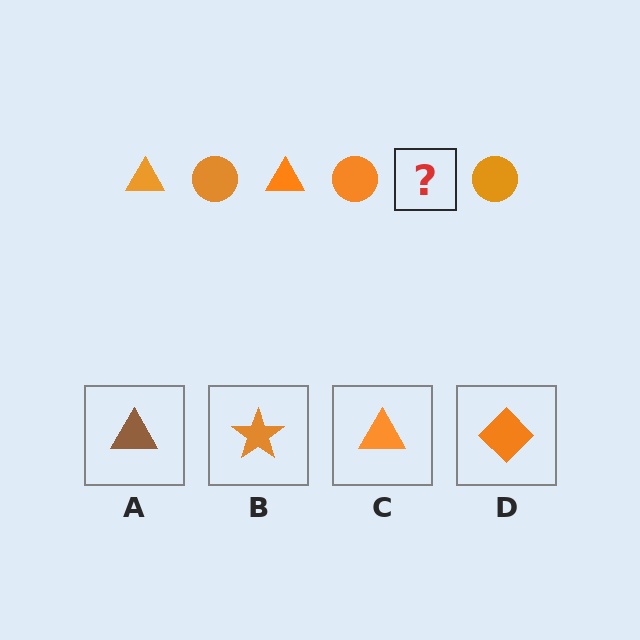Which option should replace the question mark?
Option C.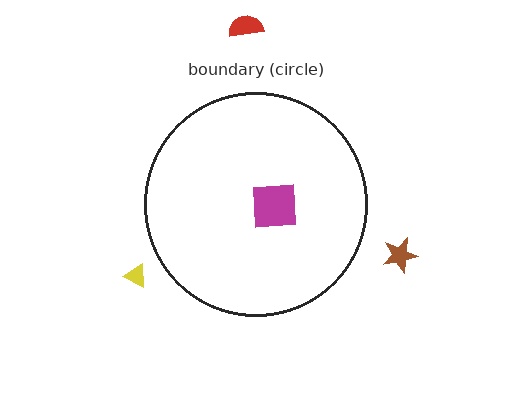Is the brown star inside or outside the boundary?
Outside.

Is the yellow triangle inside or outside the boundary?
Outside.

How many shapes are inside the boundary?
1 inside, 3 outside.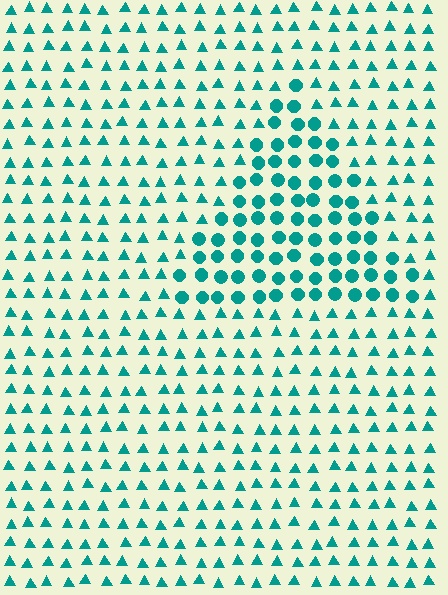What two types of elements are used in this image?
The image uses circles inside the triangle region and triangles outside it.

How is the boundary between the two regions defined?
The boundary is defined by a change in element shape: circles inside vs. triangles outside. All elements share the same color and spacing.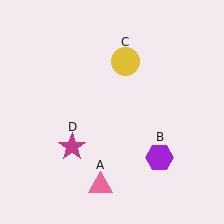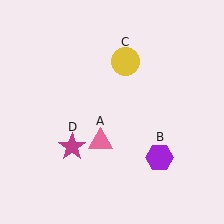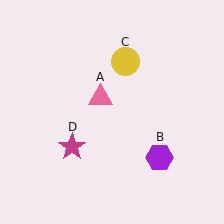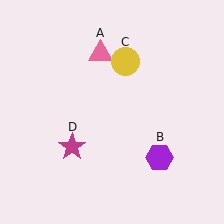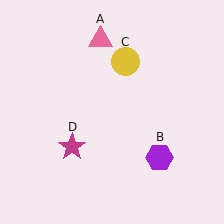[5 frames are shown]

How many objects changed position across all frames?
1 object changed position: pink triangle (object A).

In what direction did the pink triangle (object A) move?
The pink triangle (object A) moved up.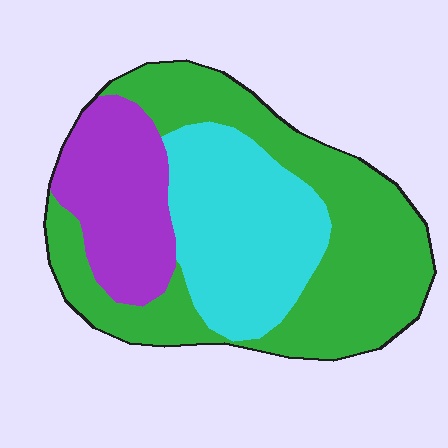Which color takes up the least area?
Purple, at roughly 20%.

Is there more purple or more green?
Green.